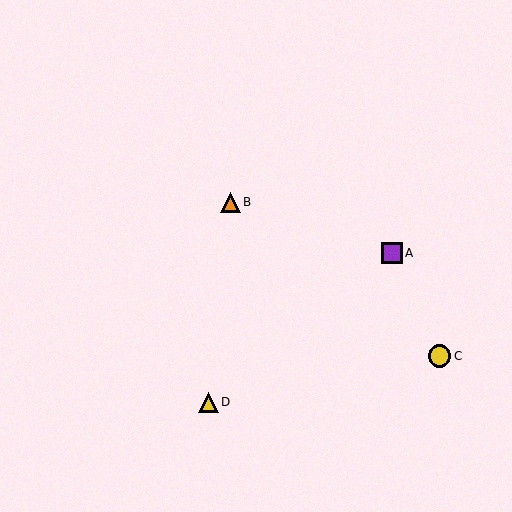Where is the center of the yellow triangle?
The center of the yellow triangle is at (208, 402).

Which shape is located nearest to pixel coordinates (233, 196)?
The orange triangle (labeled B) at (230, 202) is nearest to that location.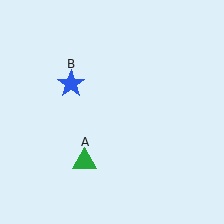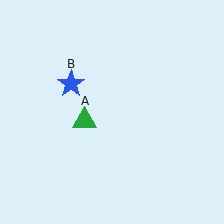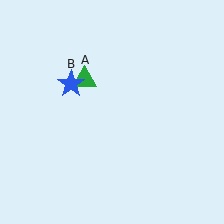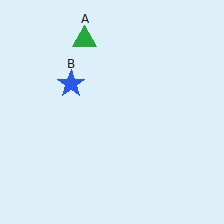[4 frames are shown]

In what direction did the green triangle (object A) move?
The green triangle (object A) moved up.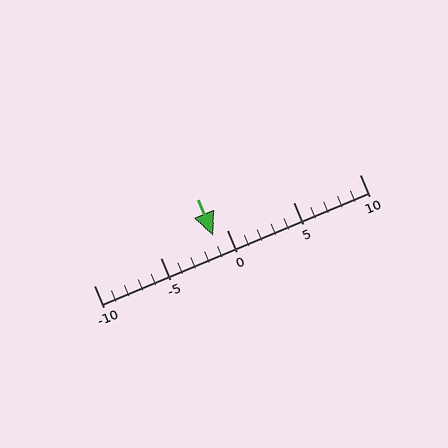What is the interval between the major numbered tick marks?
The major tick marks are spaced 5 units apart.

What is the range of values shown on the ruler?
The ruler shows values from -10 to 10.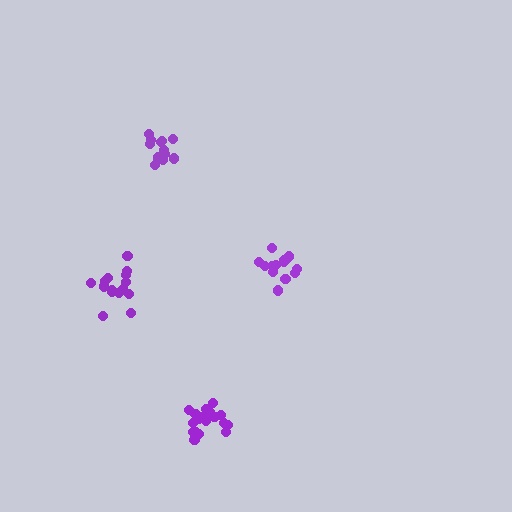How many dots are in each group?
Group 1: 15 dots, Group 2: 20 dots, Group 3: 14 dots, Group 4: 14 dots (63 total).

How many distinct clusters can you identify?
There are 4 distinct clusters.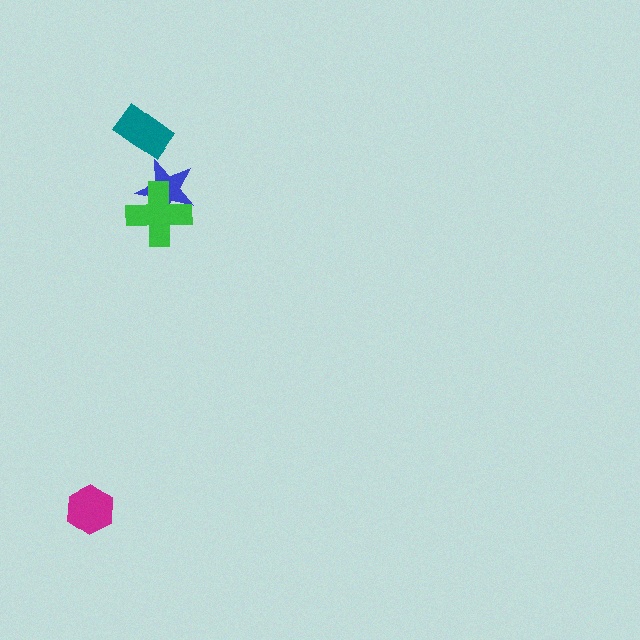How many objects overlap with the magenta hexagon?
0 objects overlap with the magenta hexagon.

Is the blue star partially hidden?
Yes, it is partially covered by another shape.